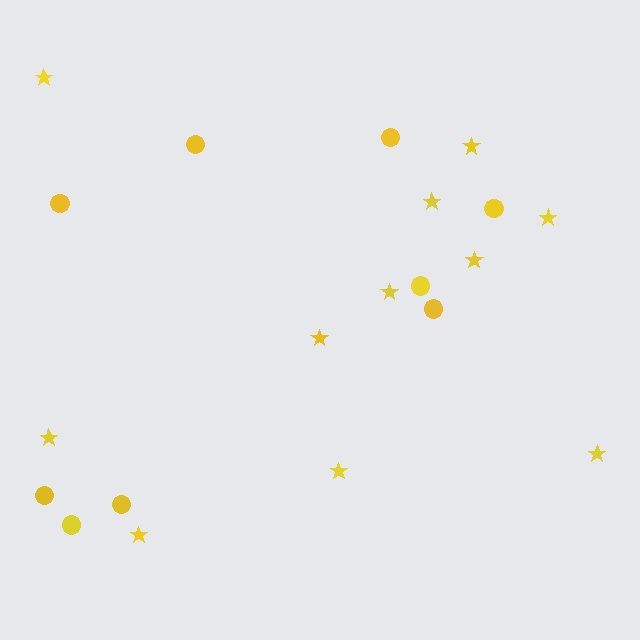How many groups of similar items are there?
There are 2 groups: one group of circles (9) and one group of stars (11).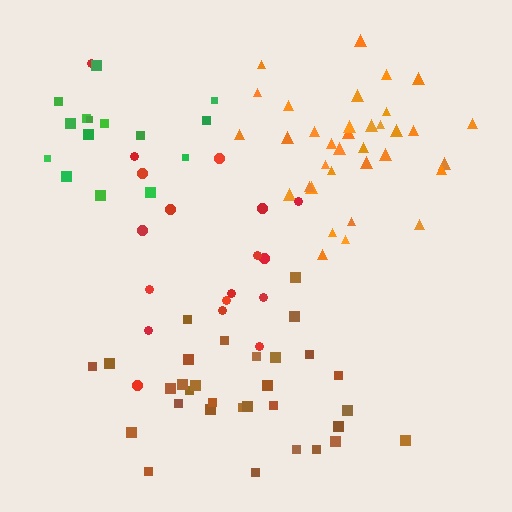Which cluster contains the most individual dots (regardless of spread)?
Orange (35).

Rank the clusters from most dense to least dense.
brown, orange, green, red.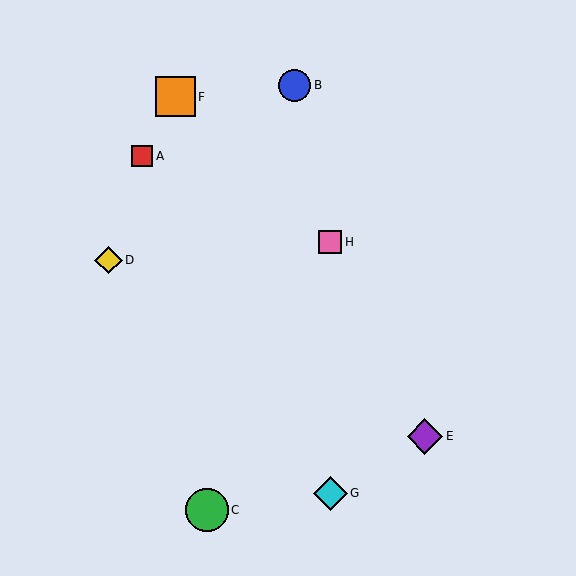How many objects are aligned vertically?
2 objects (G, H) are aligned vertically.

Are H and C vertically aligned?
No, H is at x≈330 and C is at x≈207.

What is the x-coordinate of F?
Object F is at x≈175.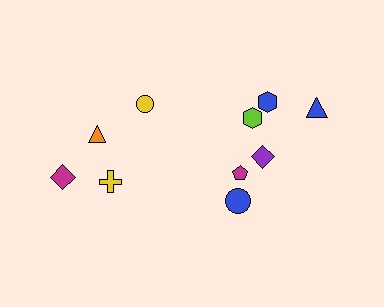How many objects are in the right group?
There are 6 objects.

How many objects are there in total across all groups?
There are 10 objects.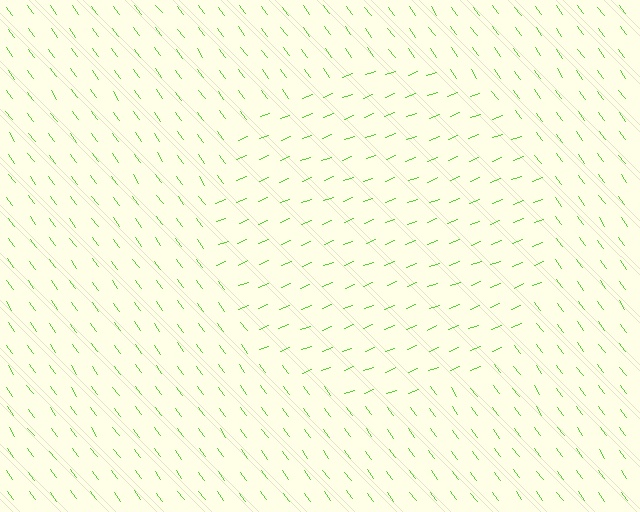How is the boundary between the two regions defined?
The boundary is defined purely by a change in line orientation (approximately 75 degrees difference). All lines are the same color and thickness.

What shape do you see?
I see a circle.